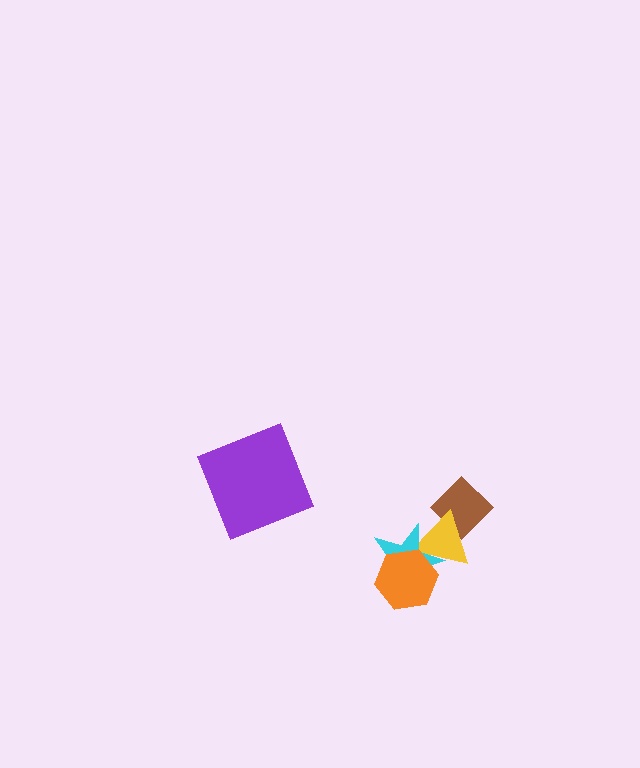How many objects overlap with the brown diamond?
1 object overlaps with the brown diamond.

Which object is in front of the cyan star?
The orange hexagon is in front of the cyan star.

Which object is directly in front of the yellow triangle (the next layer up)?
The cyan star is directly in front of the yellow triangle.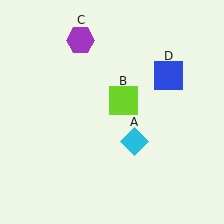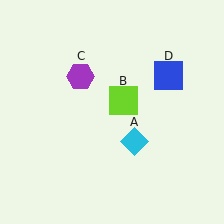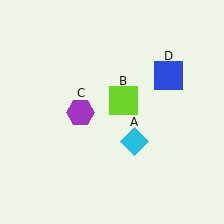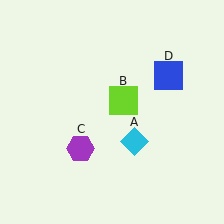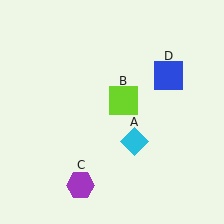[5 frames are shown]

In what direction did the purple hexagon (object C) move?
The purple hexagon (object C) moved down.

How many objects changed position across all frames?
1 object changed position: purple hexagon (object C).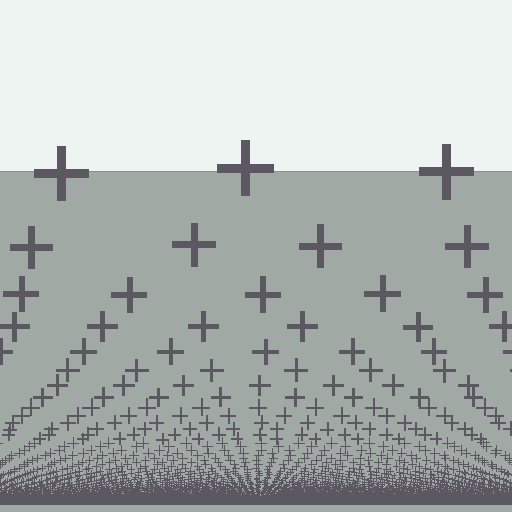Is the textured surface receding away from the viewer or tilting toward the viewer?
The surface appears to tilt toward the viewer. Texture elements get larger and sparser toward the top.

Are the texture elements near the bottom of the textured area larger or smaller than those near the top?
Smaller. The gradient is inverted — elements near the bottom are smaller and denser.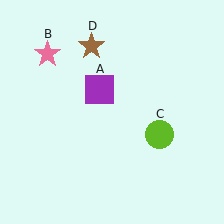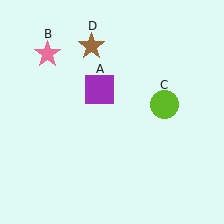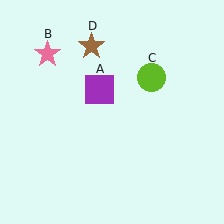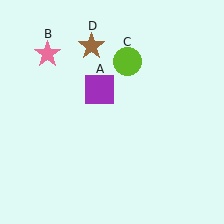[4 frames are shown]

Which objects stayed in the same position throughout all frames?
Purple square (object A) and pink star (object B) and brown star (object D) remained stationary.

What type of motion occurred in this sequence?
The lime circle (object C) rotated counterclockwise around the center of the scene.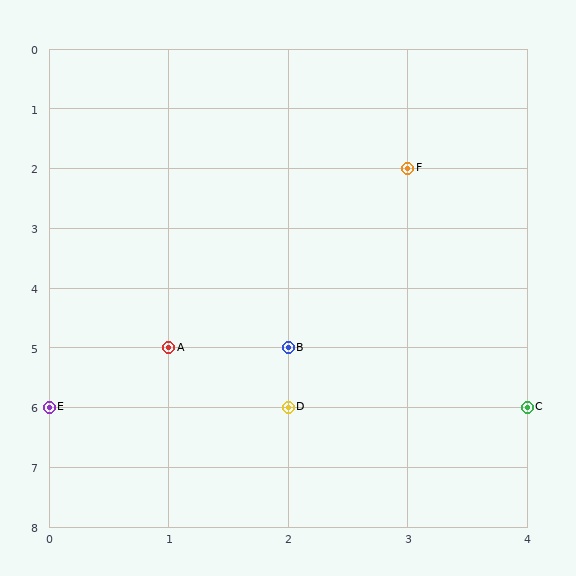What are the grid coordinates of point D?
Point D is at grid coordinates (2, 6).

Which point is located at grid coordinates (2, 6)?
Point D is at (2, 6).